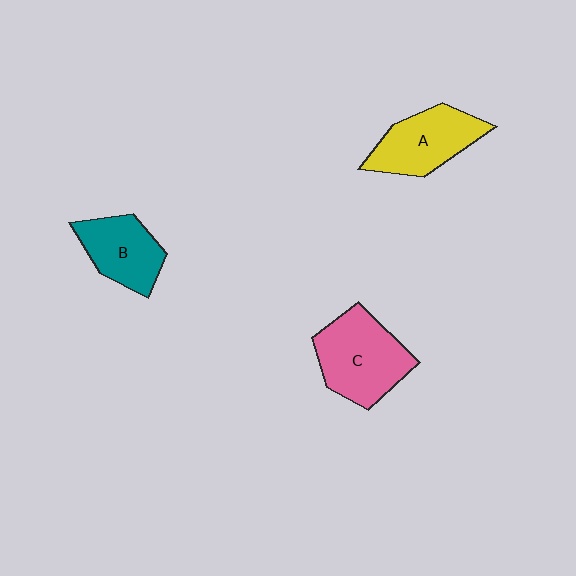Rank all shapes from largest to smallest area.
From largest to smallest: C (pink), A (yellow), B (teal).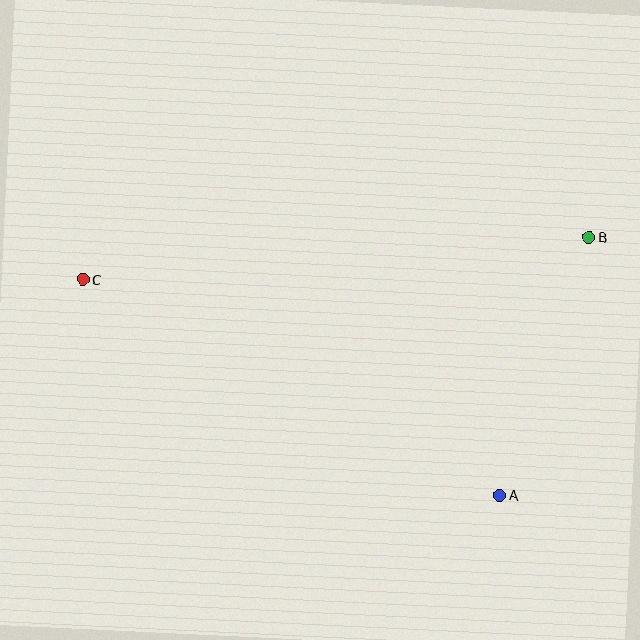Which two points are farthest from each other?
Points B and C are farthest from each other.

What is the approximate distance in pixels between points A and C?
The distance between A and C is approximately 469 pixels.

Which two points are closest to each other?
Points A and B are closest to each other.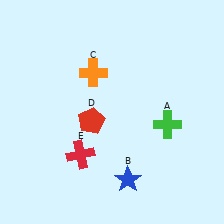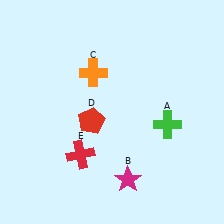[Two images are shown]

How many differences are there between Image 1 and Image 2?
There is 1 difference between the two images.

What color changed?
The star (B) changed from blue in Image 1 to magenta in Image 2.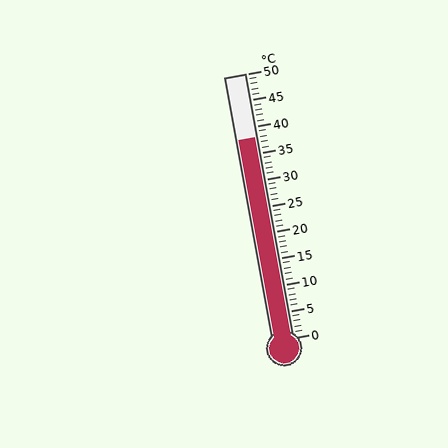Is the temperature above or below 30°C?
The temperature is above 30°C.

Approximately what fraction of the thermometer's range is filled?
The thermometer is filled to approximately 75% of its range.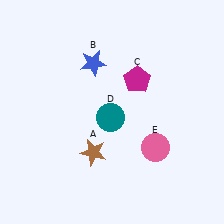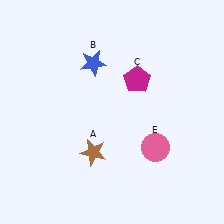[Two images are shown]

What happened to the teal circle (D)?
The teal circle (D) was removed in Image 2. It was in the bottom-left area of Image 1.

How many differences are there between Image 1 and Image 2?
There is 1 difference between the two images.